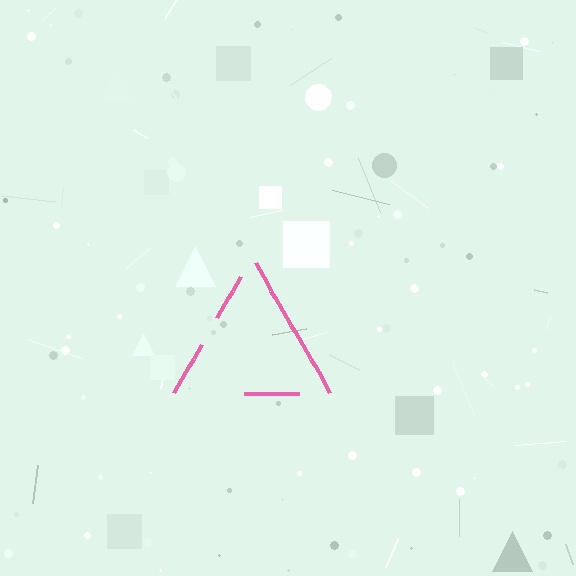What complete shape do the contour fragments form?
The contour fragments form a triangle.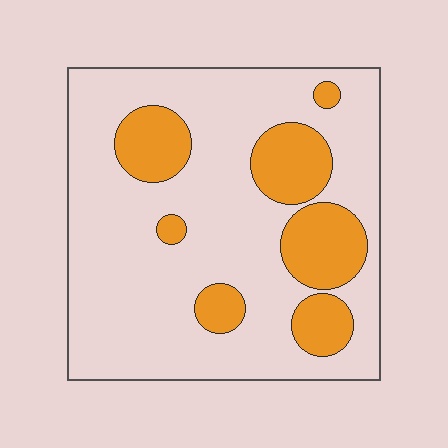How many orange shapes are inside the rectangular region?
7.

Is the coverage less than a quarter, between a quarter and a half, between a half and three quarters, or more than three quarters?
Less than a quarter.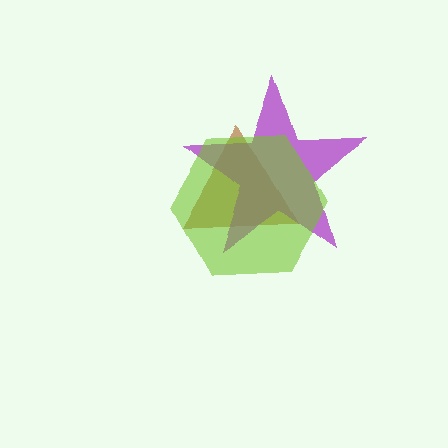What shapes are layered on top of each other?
The layered shapes are: a brown triangle, a purple star, a lime hexagon.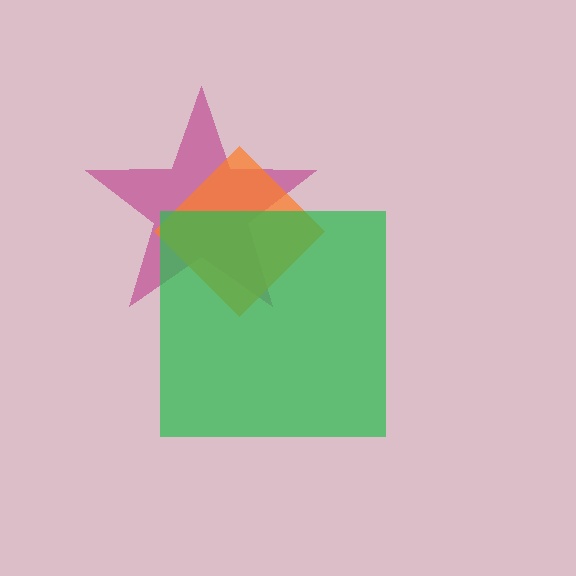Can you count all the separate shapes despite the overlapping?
Yes, there are 3 separate shapes.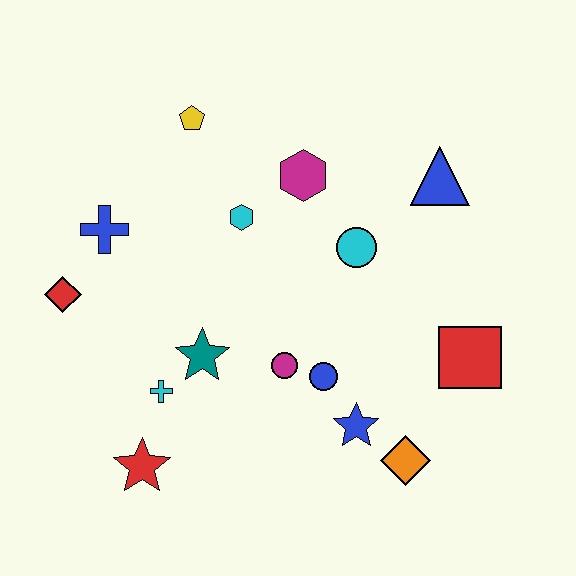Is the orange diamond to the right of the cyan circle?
Yes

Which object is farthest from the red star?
The blue triangle is farthest from the red star.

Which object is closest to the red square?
The orange diamond is closest to the red square.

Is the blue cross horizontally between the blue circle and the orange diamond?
No